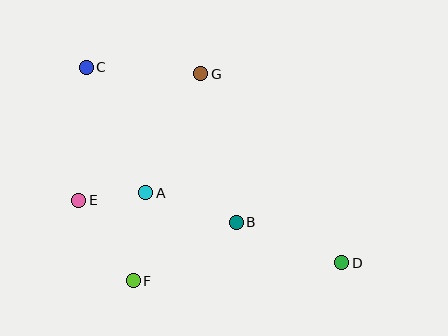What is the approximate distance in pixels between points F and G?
The distance between F and G is approximately 218 pixels.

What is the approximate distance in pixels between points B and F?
The distance between B and F is approximately 118 pixels.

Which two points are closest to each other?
Points A and E are closest to each other.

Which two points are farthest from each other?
Points C and D are farthest from each other.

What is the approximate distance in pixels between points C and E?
The distance between C and E is approximately 133 pixels.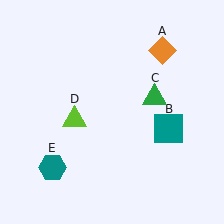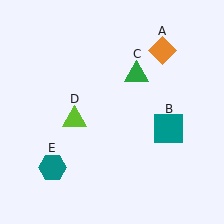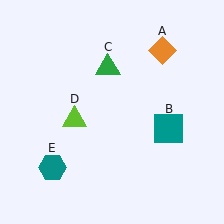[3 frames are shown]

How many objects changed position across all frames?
1 object changed position: green triangle (object C).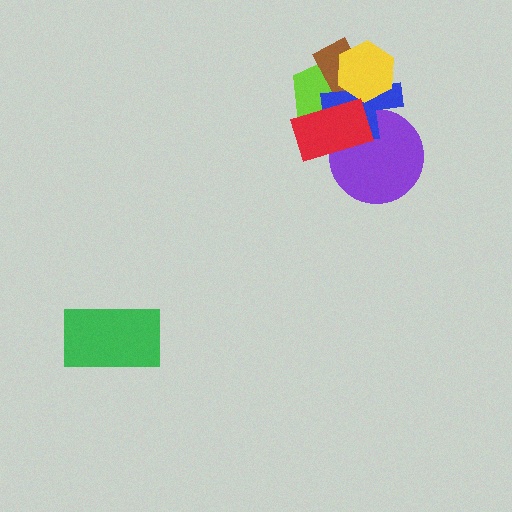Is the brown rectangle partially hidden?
Yes, it is partially covered by another shape.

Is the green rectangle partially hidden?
No, no other shape covers it.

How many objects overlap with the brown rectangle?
4 objects overlap with the brown rectangle.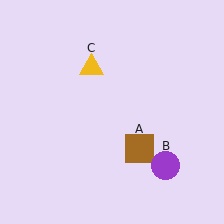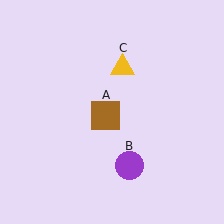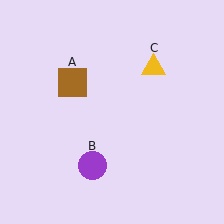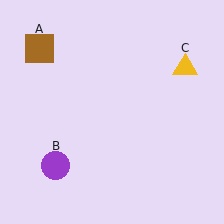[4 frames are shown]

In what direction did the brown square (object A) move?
The brown square (object A) moved up and to the left.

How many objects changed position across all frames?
3 objects changed position: brown square (object A), purple circle (object B), yellow triangle (object C).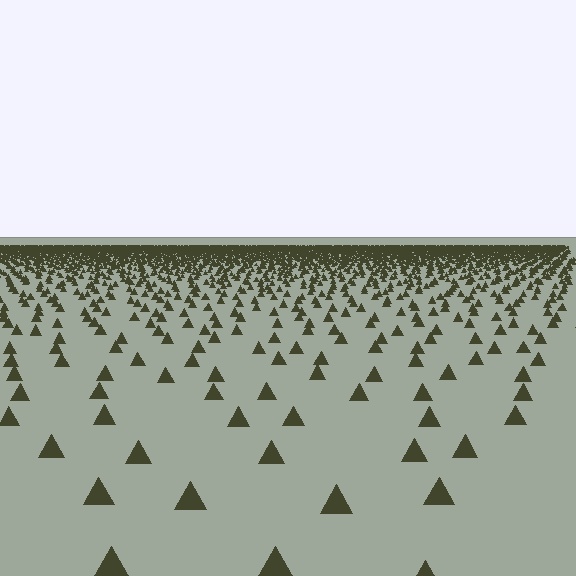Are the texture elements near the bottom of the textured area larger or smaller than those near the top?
Larger. Near the bottom, elements are closer to the viewer and appear at a bigger on-screen size.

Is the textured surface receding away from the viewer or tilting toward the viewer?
The surface is receding away from the viewer. Texture elements get smaller and denser toward the top.